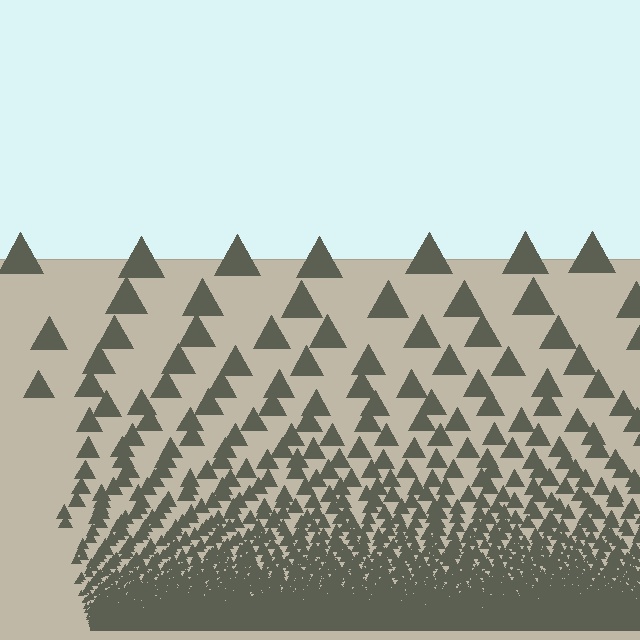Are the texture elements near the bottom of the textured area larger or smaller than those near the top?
Smaller. The gradient is inverted — elements near the bottom are smaller and denser.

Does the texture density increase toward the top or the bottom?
Density increases toward the bottom.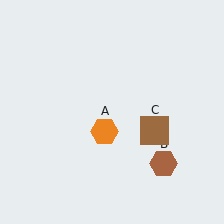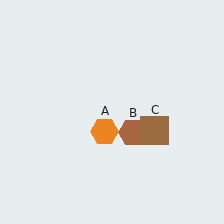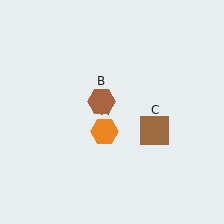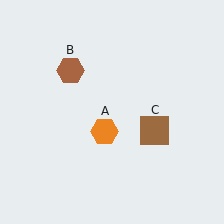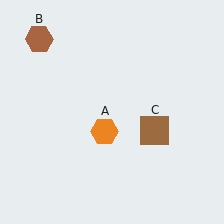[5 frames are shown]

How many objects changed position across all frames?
1 object changed position: brown hexagon (object B).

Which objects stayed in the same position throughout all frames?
Orange hexagon (object A) and brown square (object C) remained stationary.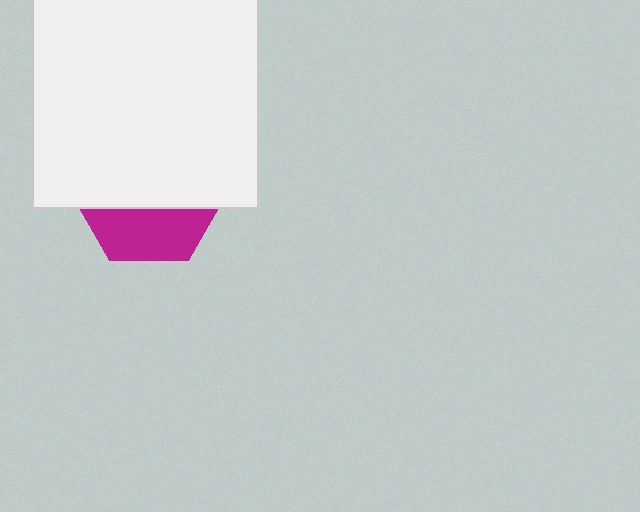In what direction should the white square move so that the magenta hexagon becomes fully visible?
The white square should move up. That is the shortest direction to clear the overlap and leave the magenta hexagon fully visible.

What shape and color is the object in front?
The object in front is a white square.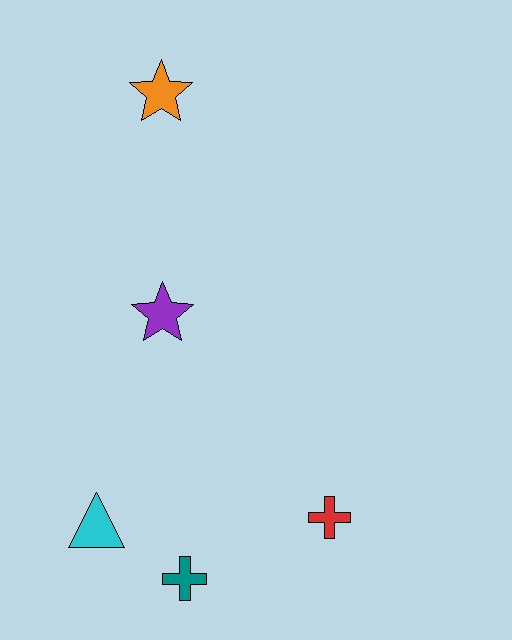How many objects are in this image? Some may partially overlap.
There are 5 objects.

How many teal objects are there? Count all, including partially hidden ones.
There is 1 teal object.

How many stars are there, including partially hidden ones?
There are 2 stars.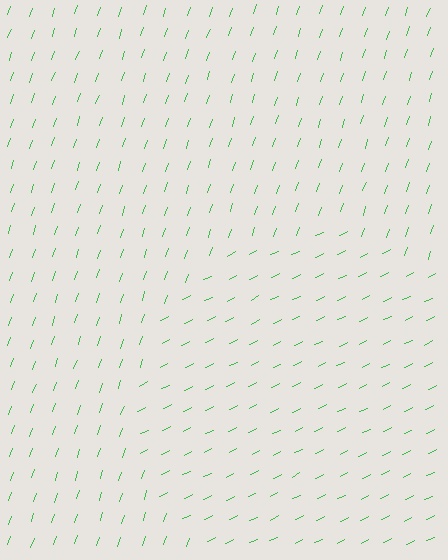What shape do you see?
I see a circle.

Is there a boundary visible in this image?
Yes, there is a texture boundary formed by a change in line orientation.